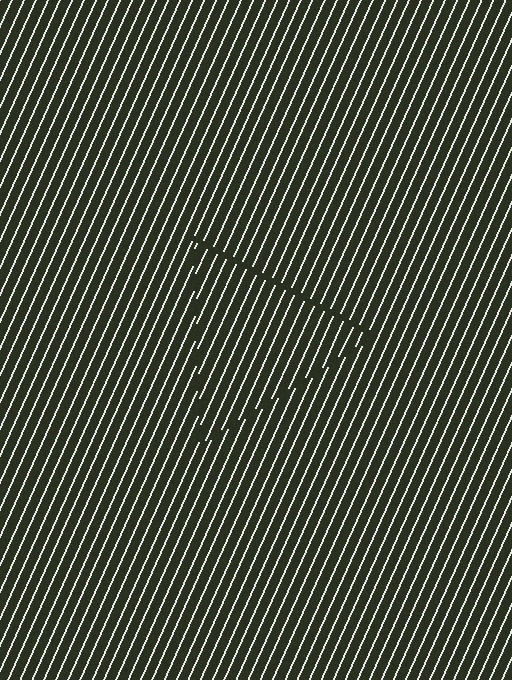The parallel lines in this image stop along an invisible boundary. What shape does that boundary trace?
An illusory triangle. The interior of the shape contains the same grating, shifted by half a period — the contour is defined by the phase discontinuity where line-ends from the inner and outer gratings abut.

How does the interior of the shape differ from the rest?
The interior of the shape contains the same grating, shifted by half a period — the contour is defined by the phase discontinuity where line-ends from the inner and outer gratings abut.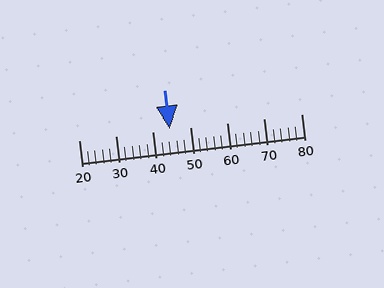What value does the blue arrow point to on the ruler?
The blue arrow points to approximately 45.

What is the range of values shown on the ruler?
The ruler shows values from 20 to 80.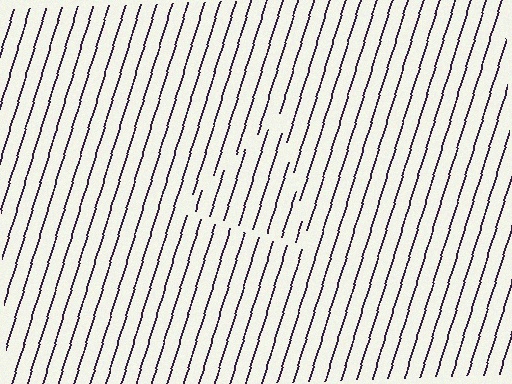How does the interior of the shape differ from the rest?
The interior of the shape contains the same grating, shifted by half a period — the contour is defined by the phase discontinuity where line-ends from the inner and outer gratings abut.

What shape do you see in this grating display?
An illusory triangle. The interior of the shape contains the same grating, shifted by half a period — the contour is defined by the phase discontinuity where line-ends from the inner and outer gratings abut.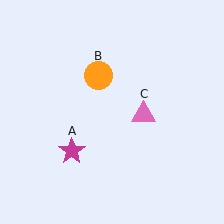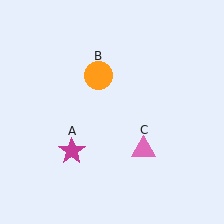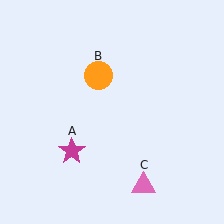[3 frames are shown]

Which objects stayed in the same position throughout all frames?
Magenta star (object A) and orange circle (object B) remained stationary.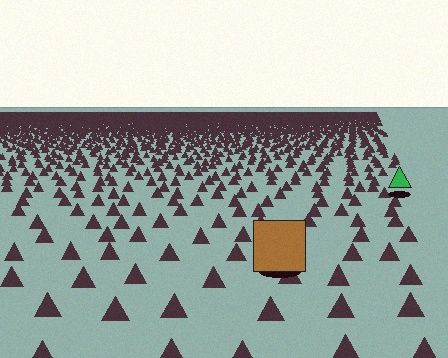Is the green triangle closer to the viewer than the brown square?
No. The brown square is closer — you can tell from the texture gradient: the ground texture is coarser near it.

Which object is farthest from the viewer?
The green triangle is farthest from the viewer. It appears smaller and the ground texture around it is denser.